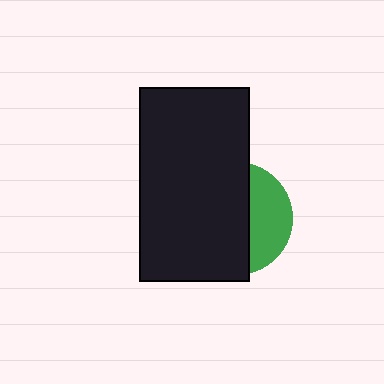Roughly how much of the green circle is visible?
A small part of it is visible (roughly 35%).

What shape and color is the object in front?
The object in front is a black rectangle.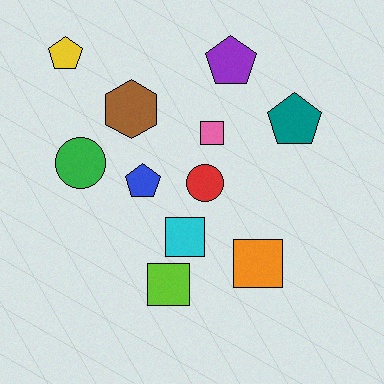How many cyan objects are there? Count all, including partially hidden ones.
There is 1 cyan object.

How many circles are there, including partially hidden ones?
There are 2 circles.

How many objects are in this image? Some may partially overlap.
There are 11 objects.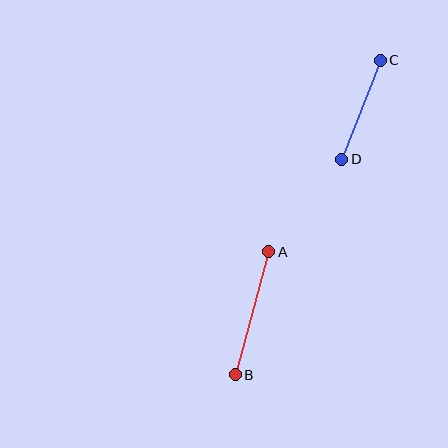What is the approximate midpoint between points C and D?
The midpoint is at approximately (361, 110) pixels.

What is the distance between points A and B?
The distance is approximately 128 pixels.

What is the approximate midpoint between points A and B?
The midpoint is at approximately (252, 313) pixels.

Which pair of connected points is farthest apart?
Points A and B are farthest apart.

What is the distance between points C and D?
The distance is approximately 106 pixels.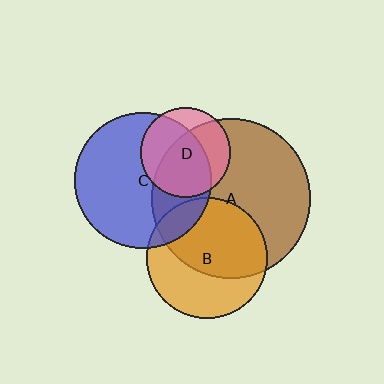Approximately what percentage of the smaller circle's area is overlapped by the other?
Approximately 65%.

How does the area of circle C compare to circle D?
Approximately 2.3 times.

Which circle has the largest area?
Circle A (brown).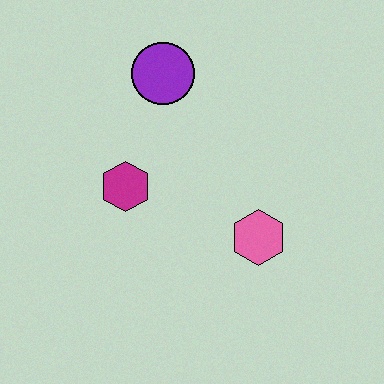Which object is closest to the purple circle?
The magenta hexagon is closest to the purple circle.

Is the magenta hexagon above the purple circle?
No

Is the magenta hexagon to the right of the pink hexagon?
No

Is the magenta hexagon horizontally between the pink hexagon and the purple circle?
No